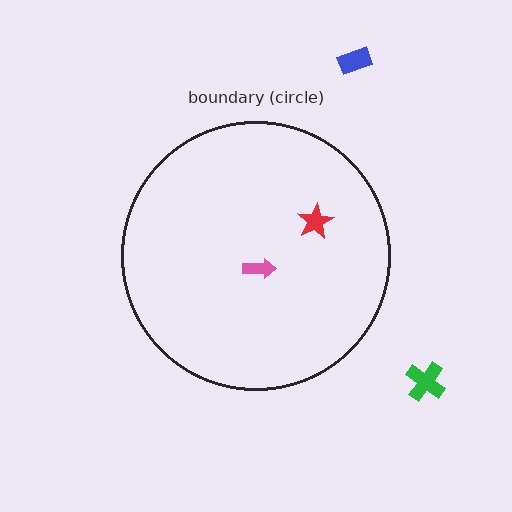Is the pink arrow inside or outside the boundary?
Inside.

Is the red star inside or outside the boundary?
Inside.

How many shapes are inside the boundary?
2 inside, 2 outside.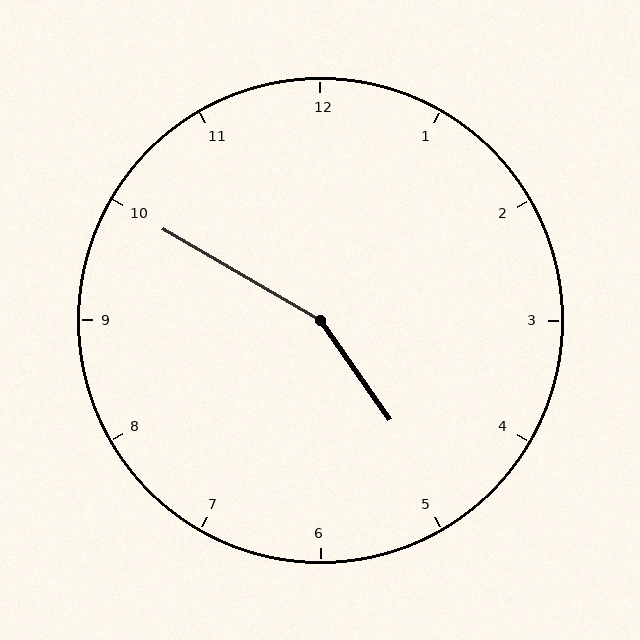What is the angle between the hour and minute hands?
Approximately 155 degrees.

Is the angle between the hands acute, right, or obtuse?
It is obtuse.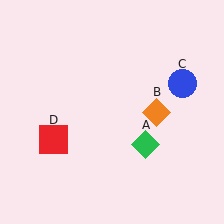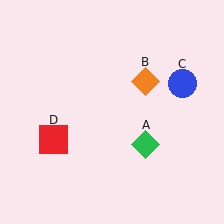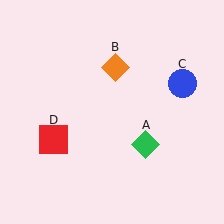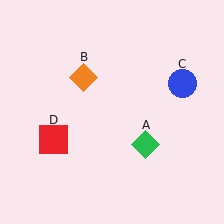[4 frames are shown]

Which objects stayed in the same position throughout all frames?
Green diamond (object A) and blue circle (object C) and red square (object D) remained stationary.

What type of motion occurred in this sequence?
The orange diamond (object B) rotated counterclockwise around the center of the scene.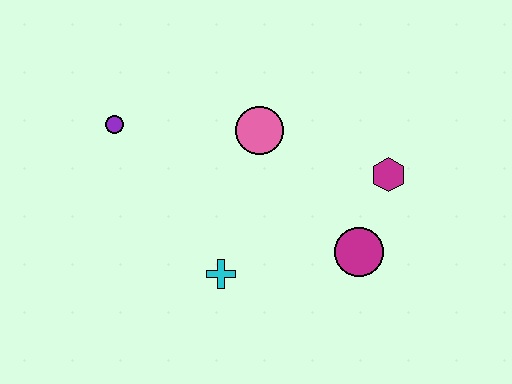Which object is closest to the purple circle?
The pink circle is closest to the purple circle.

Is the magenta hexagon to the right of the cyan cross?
Yes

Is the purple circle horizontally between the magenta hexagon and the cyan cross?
No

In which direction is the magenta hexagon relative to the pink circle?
The magenta hexagon is to the right of the pink circle.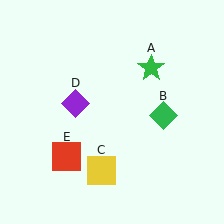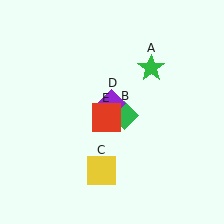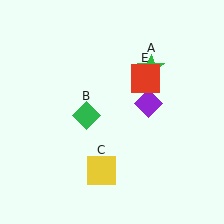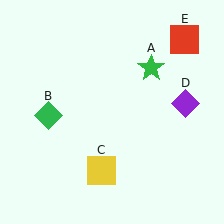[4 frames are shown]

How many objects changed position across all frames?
3 objects changed position: green diamond (object B), purple diamond (object D), red square (object E).